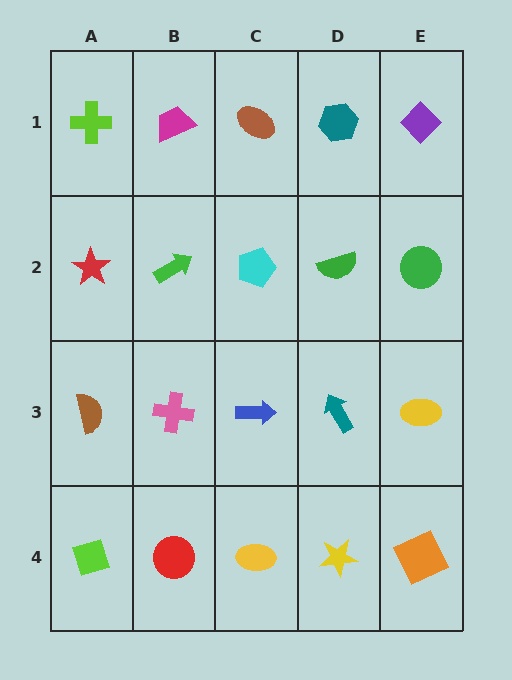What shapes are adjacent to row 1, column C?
A cyan pentagon (row 2, column C), a magenta trapezoid (row 1, column B), a teal hexagon (row 1, column D).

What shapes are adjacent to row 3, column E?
A green circle (row 2, column E), an orange square (row 4, column E), a teal arrow (row 3, column D).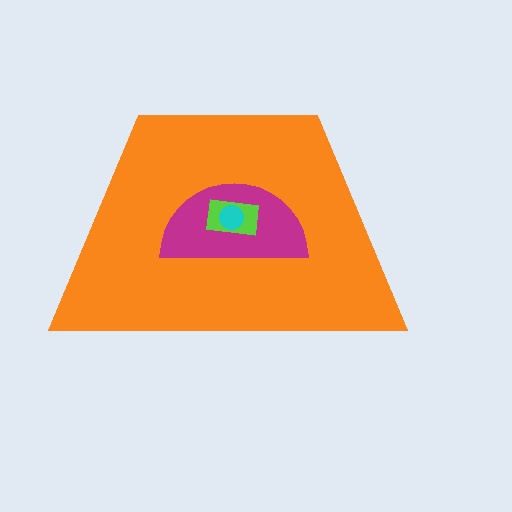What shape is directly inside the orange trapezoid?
The magenta semicircle.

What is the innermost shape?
The cyan circle.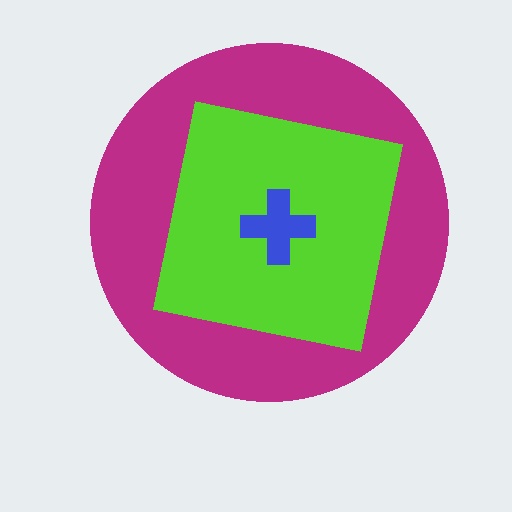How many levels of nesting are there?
3.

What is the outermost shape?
The magenta circle.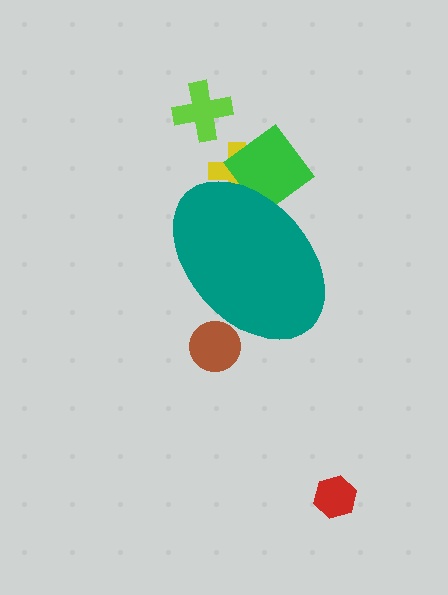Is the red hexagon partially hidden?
No, the red hexagon is fully visible.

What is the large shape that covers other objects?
A teal ellipse.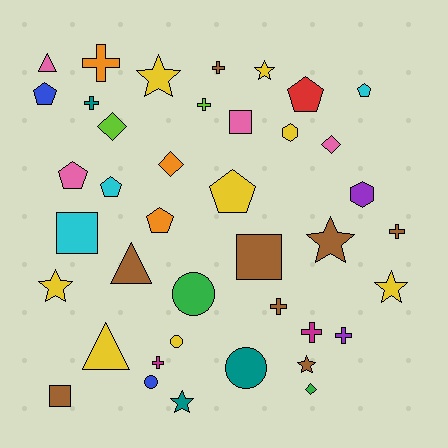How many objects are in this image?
There are 40 objects.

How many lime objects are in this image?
There are 2 lime objects.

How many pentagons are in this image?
There are 7 pentagons.